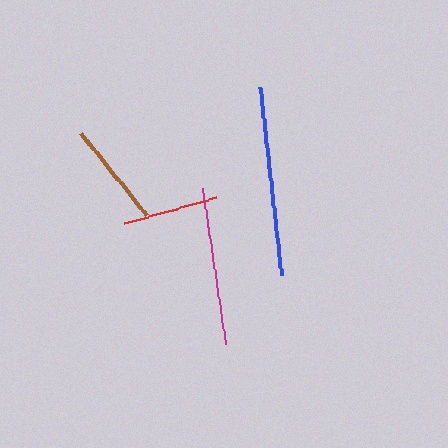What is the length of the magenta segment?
The magenta segment is approximately 158 pixels long.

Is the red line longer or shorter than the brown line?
The brown line is longer than the red line.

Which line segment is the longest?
The blue line is the longest at approximately 190 pixels.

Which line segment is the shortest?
The red line is the shortest at approximately 95 pixels.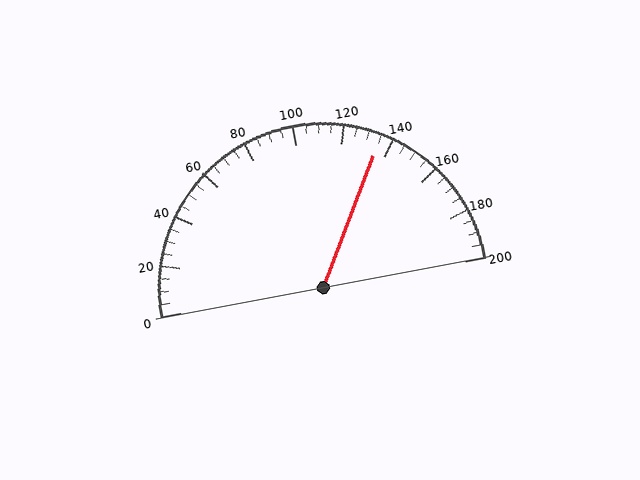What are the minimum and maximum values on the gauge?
The gauge ranges from 0 to 200.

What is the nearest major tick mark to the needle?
The nearest major tick mark is 140.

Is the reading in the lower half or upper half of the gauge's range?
The reading is in the upper half of the range (0 to 200).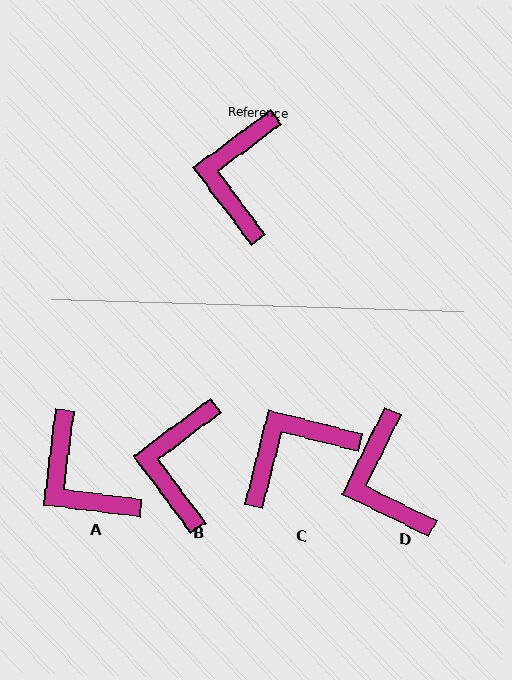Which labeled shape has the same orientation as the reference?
B.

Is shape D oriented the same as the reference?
No, it is off by about 27 degrees.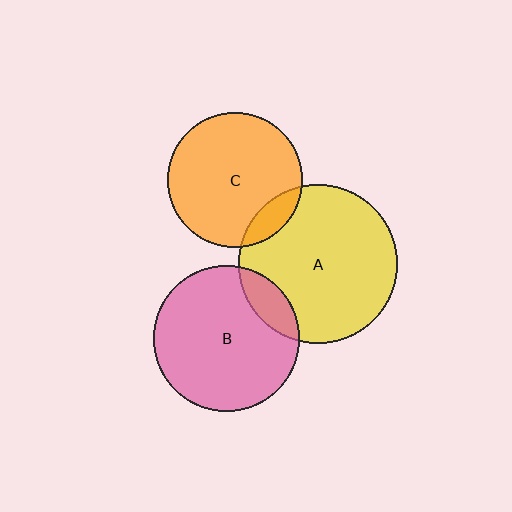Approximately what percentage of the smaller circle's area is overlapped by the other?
Approximately 15%.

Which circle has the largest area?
Circle A (yellow).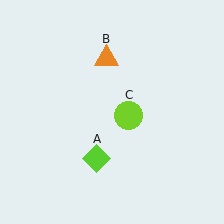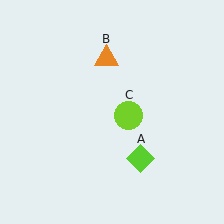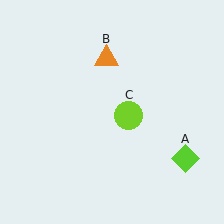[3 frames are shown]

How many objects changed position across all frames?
1 object changed position: lime diamond (object A).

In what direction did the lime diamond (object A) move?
The lime diamond (object A) moved right.